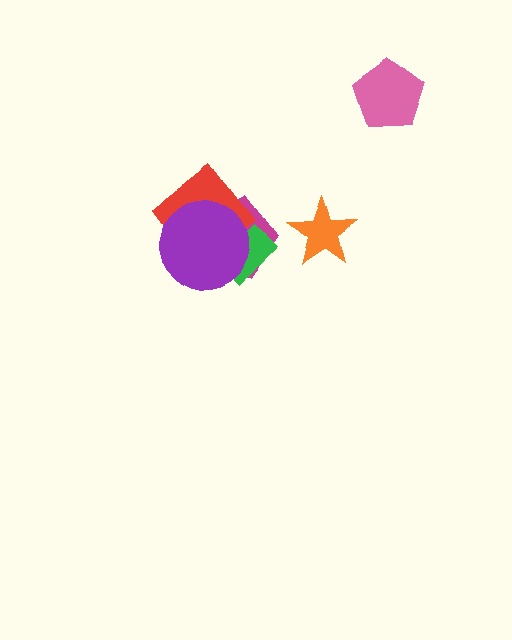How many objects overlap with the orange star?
0 objects overlap with the orange star.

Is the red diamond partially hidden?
Yes, it is partially covered by another shape.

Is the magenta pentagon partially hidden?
Yes, it is partially covered by another shape.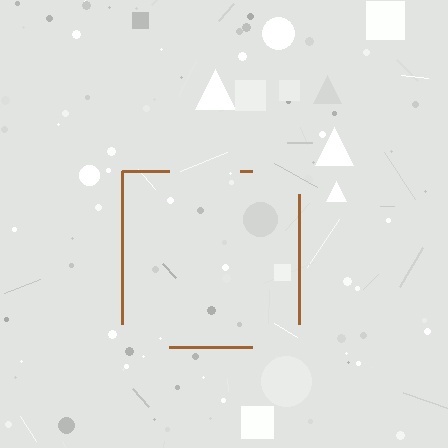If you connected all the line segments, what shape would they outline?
They would outline a square.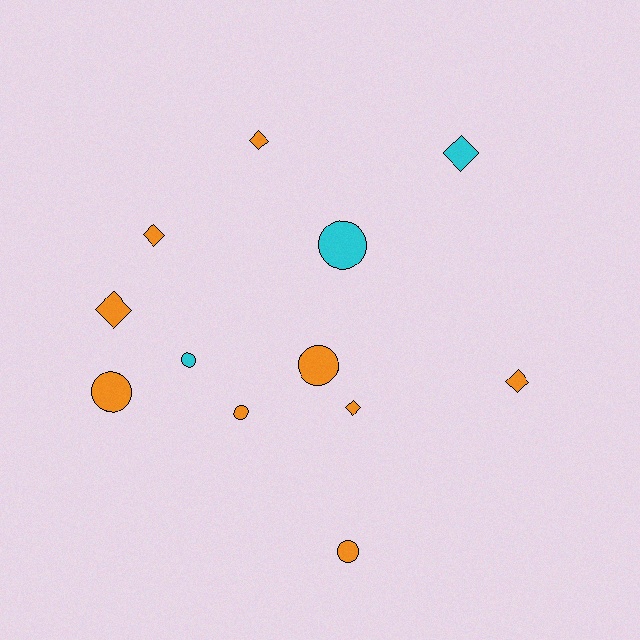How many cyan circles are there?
There are 2 cyan circles.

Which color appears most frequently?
Orange, with 9 objects.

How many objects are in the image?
There are 12 objects.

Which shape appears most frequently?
Diamond, with 6 objects.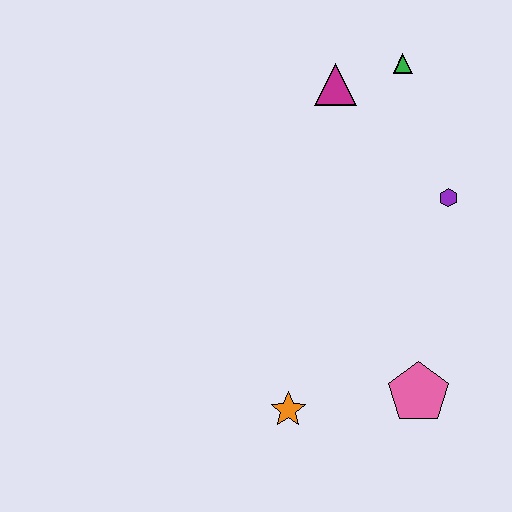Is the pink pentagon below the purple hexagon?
Yes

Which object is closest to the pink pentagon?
The orange star is closest to the pink pentagon.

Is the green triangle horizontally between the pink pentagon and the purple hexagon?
No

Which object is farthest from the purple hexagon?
The orange star is farthest from the purple hexagon.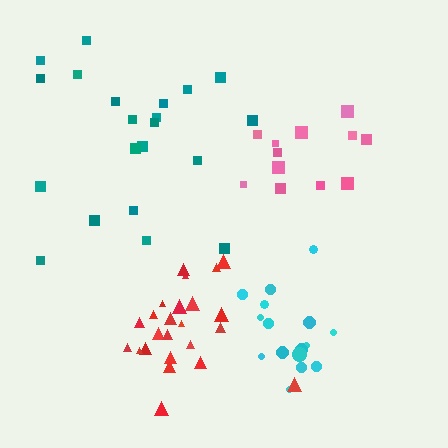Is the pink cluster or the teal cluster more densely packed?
Pink.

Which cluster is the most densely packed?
Red.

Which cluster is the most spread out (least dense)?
Teal.